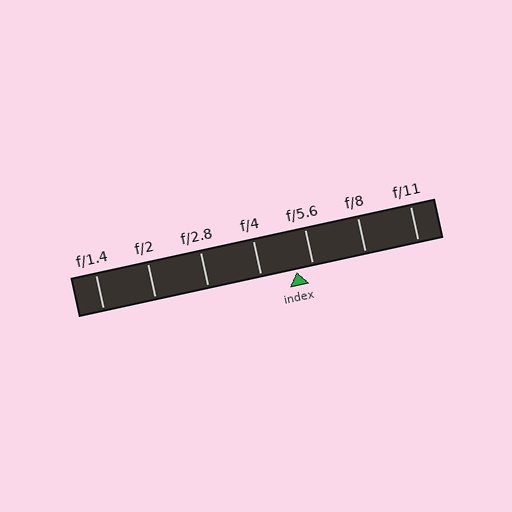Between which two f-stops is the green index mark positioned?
The index mark is between f/4 and f/5.6.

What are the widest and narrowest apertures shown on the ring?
The widest aperture shown is f/1.4 and the narrowest is f/11.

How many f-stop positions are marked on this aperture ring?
There are 7 f-stop positions marked.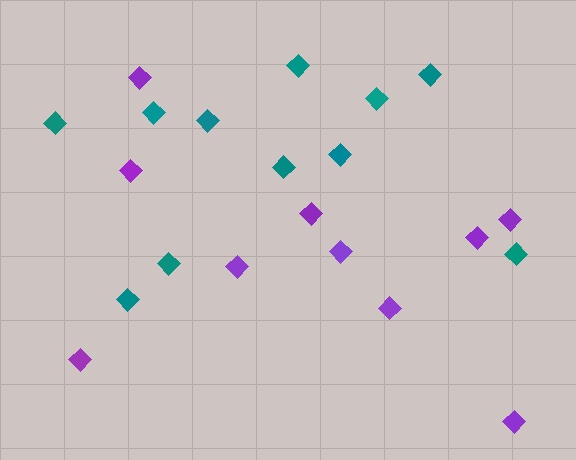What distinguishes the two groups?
There are 2 groups: one group of teal diamonds (11) and one group of purple diamonds (10).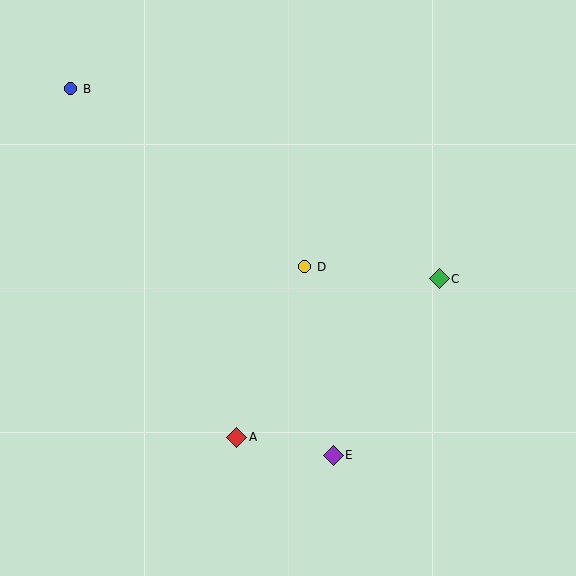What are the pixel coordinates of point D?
Point D is at (304, 267).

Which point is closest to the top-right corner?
Point C is closest to the top-right corner.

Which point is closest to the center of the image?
Point D at (304, 267) is closest to the center.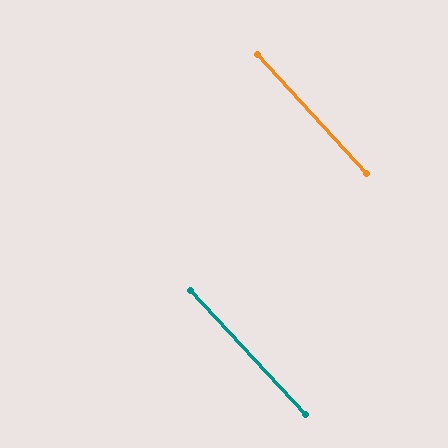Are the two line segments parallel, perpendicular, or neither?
Parallel — their directions differ by only 0.3°.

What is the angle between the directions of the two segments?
Approximately 0 degrees.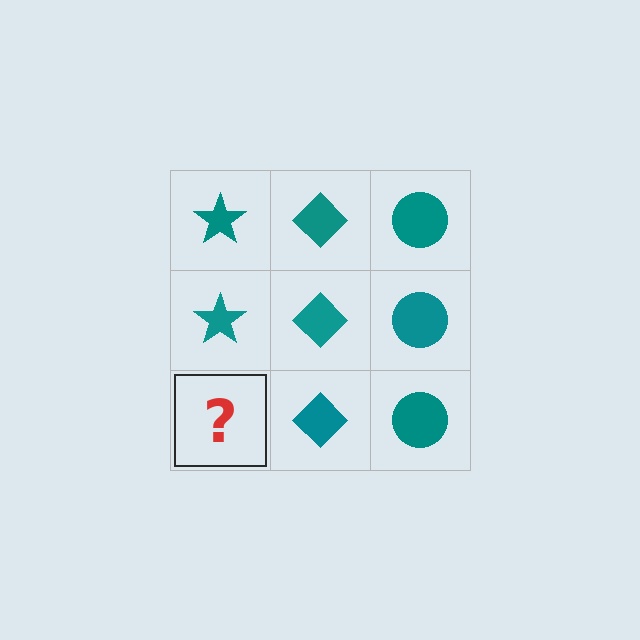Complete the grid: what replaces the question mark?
The question mark should be replaced with a teal star.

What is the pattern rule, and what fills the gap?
The rule is that each column has a consistent shape. The gap should be filled with a teal star.